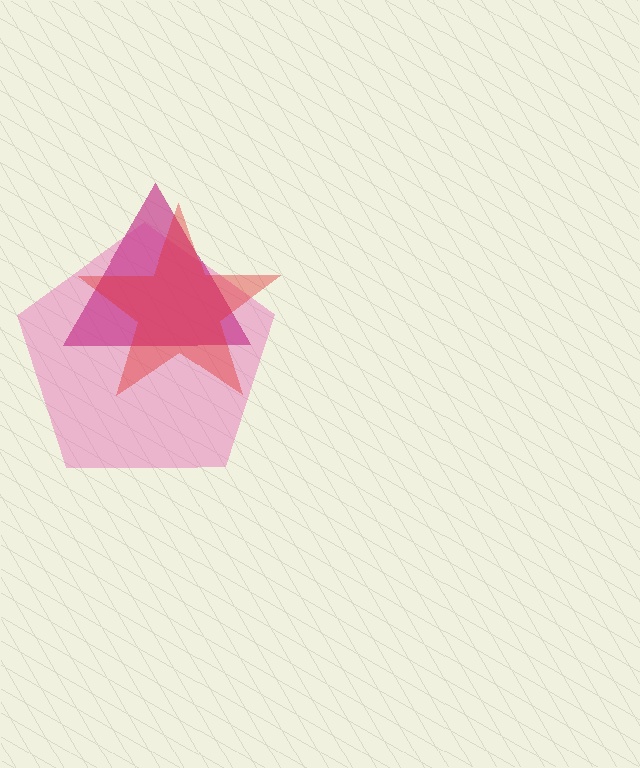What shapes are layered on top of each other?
The layered shapes are: a pink pentagon, a magenta triangle, a red star.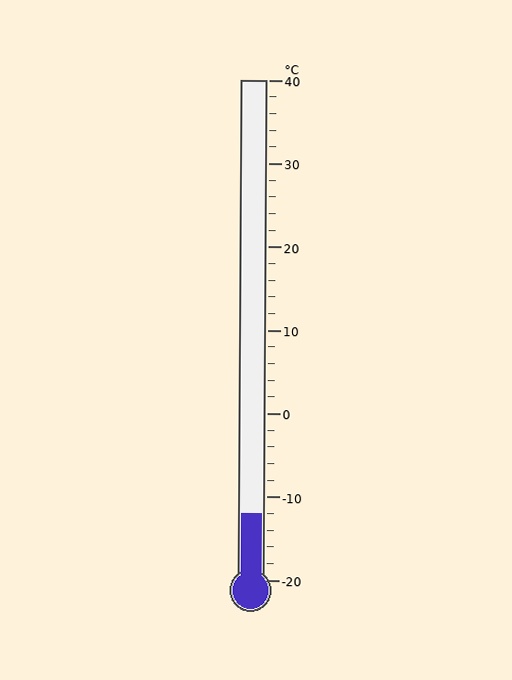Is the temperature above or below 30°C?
The temperature is below 30°C.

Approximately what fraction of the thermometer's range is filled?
The thermometer is filled to approximately 15% of its range.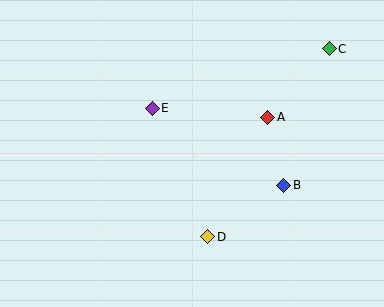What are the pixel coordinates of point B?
Point B is at (284, 185).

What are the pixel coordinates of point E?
Point E is at (152, 108).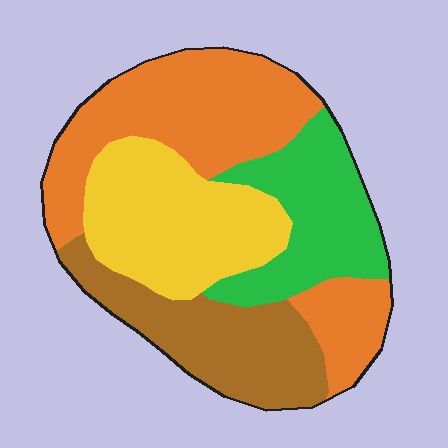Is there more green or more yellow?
Yellow.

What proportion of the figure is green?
Green takes up between a sixth and a third of the figure.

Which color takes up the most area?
Orange, at roughly 35%.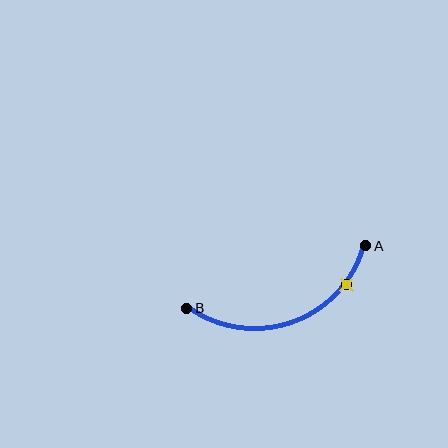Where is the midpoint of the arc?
The arc midpoint is the point on the curve farthest from the straight line joining A and B. It sits below that line.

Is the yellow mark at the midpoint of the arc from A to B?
No. The yellow mark lies on the arc but is closer to endpoint A. The arc midpoint would be at the point on the curve equidistant along the arc from both A and B.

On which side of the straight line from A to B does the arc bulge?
The arc bulges below the straight line connecting A and B.